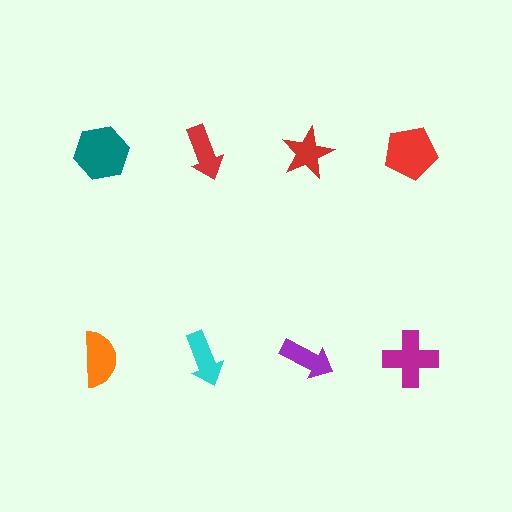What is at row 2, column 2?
A cyan arrow.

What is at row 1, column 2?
A red arrow.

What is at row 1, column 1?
A teal hexagon.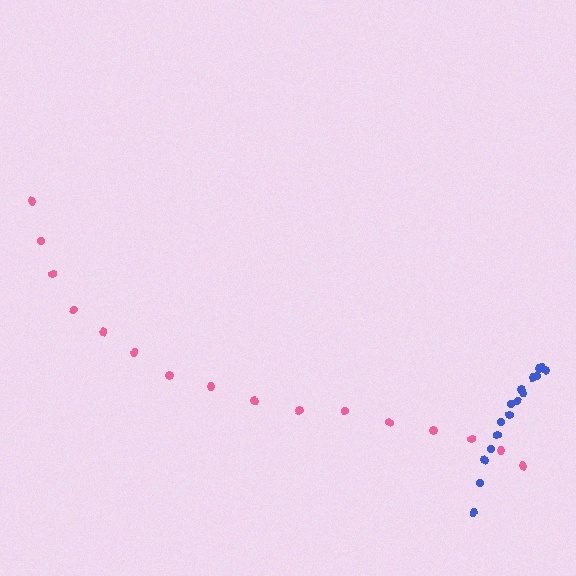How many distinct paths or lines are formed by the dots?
There are 2 distinct paths.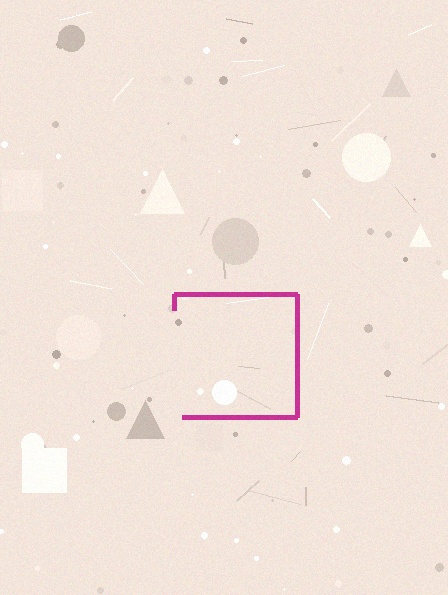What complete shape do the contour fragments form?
The contour fragments form a square.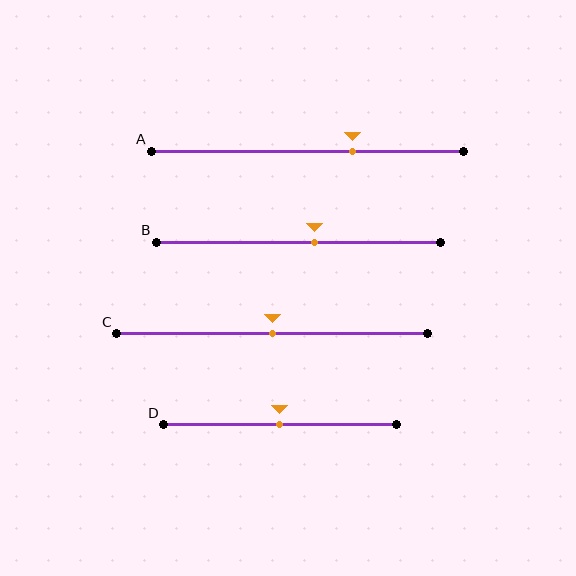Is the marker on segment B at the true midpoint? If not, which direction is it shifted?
No, the marker on segment B is shifted to the right by about 6% of the segment length.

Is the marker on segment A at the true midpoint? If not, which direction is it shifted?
No, the marker on segment A is shifted to the right by about 14% of the segment length.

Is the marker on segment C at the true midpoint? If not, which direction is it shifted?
Yes, the marker on segment C is at the true midpoint.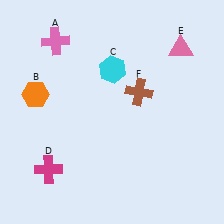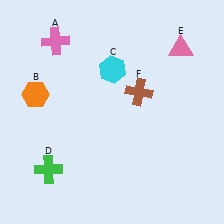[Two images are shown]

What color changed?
The cross (D) changed from magenta in Image 1 to green in Image 2.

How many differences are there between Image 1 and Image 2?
There is 1 difference between the two images.